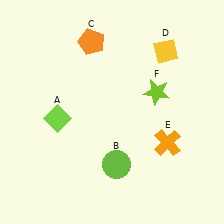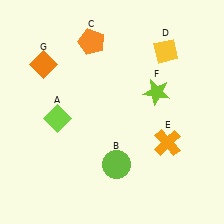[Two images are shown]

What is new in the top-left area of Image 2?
An orange diamond (G) was added in the top-left area of Image 2.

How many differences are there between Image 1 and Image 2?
There is 1 difference between the two images.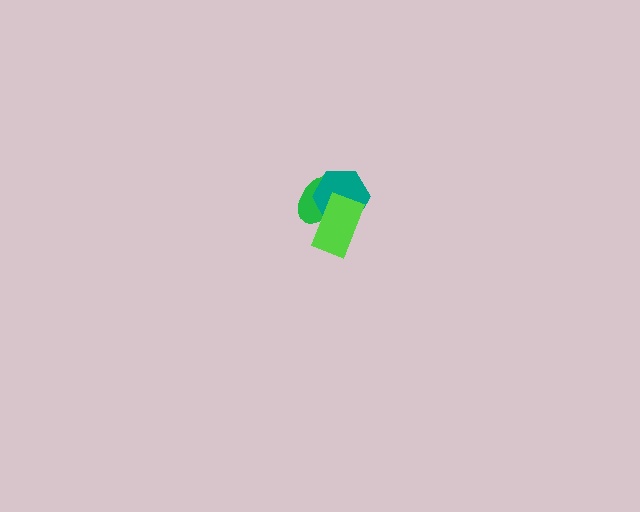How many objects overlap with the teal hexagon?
2 objects overlap with the teal hexagon.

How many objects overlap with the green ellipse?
2 objects overlap with the green ellipse.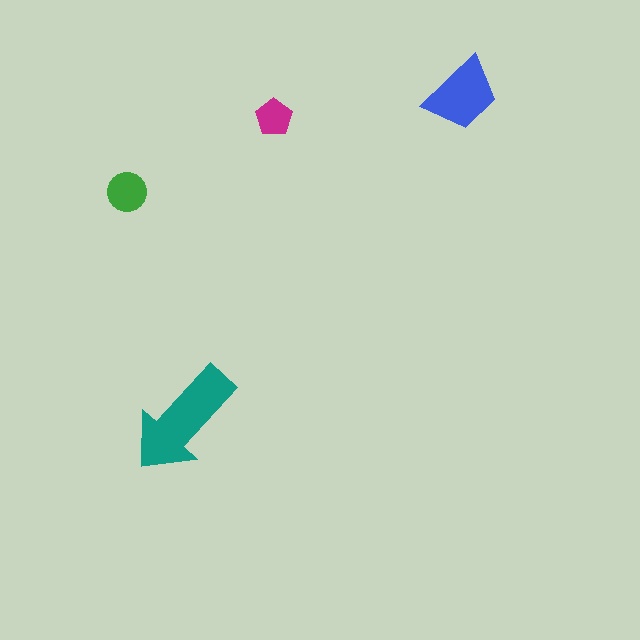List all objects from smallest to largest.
The magenta pentagon, the green circle, the blue trapezoid, the teal arrow.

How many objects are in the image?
There are 4 objects in the image.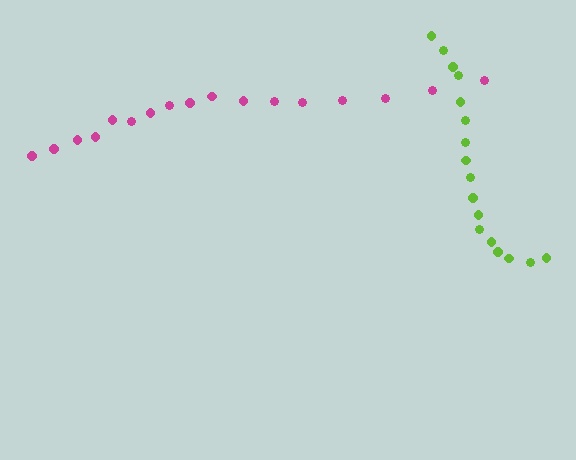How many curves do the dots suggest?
There are 2 distinct paths.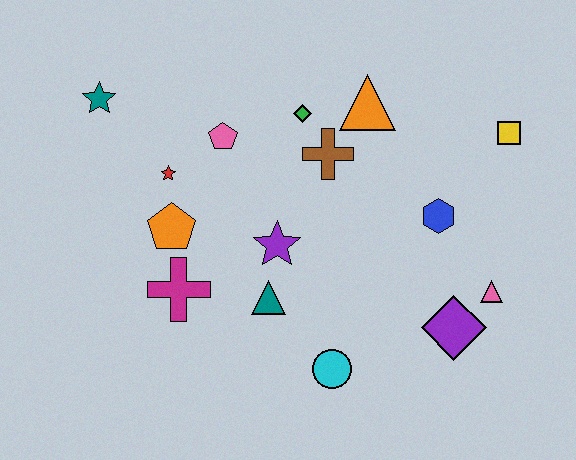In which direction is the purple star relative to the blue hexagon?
The purple star is to the left of the blue hexagon.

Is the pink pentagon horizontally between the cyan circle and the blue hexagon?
No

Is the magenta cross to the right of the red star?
Yes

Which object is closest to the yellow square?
The blue hexagon is closest to the yellow square.